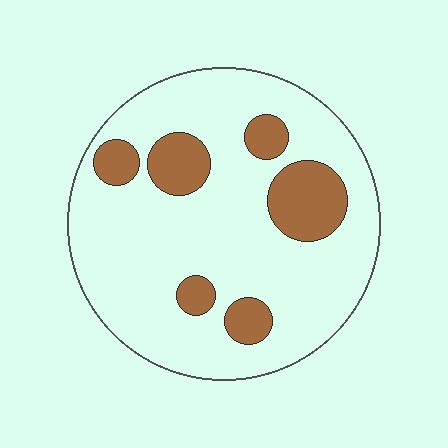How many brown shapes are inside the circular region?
6.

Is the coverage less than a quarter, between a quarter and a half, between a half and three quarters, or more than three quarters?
Less than a quarter.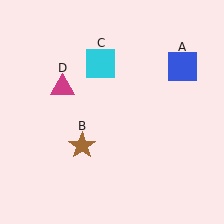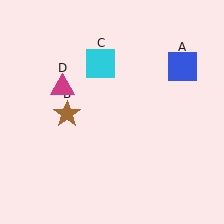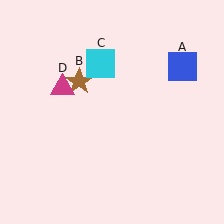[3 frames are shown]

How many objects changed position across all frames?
1 object changed position: brown star (object B).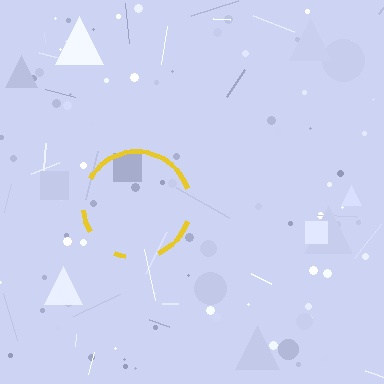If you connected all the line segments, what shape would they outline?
They would outline a circle.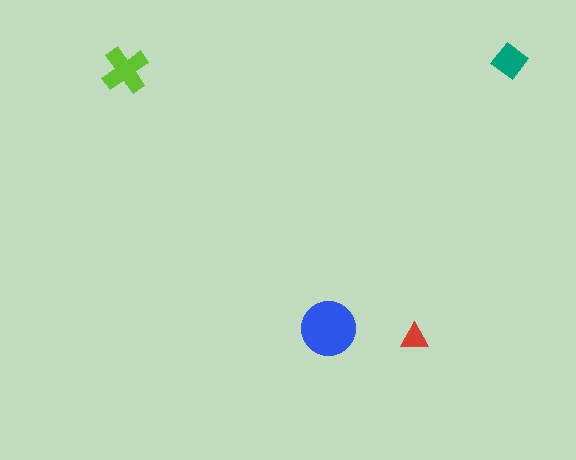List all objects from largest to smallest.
The blue circle, the lime cross, the teal diamond, the red triangle.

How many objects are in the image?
There are 4 objects in the image.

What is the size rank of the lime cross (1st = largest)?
2nd.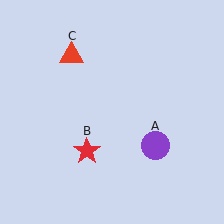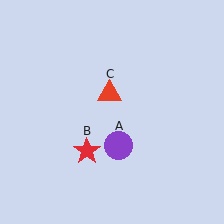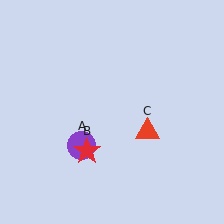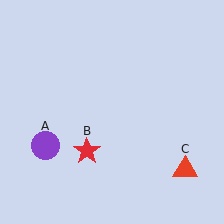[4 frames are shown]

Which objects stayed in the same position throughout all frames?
Red star (object B) remained stationary.